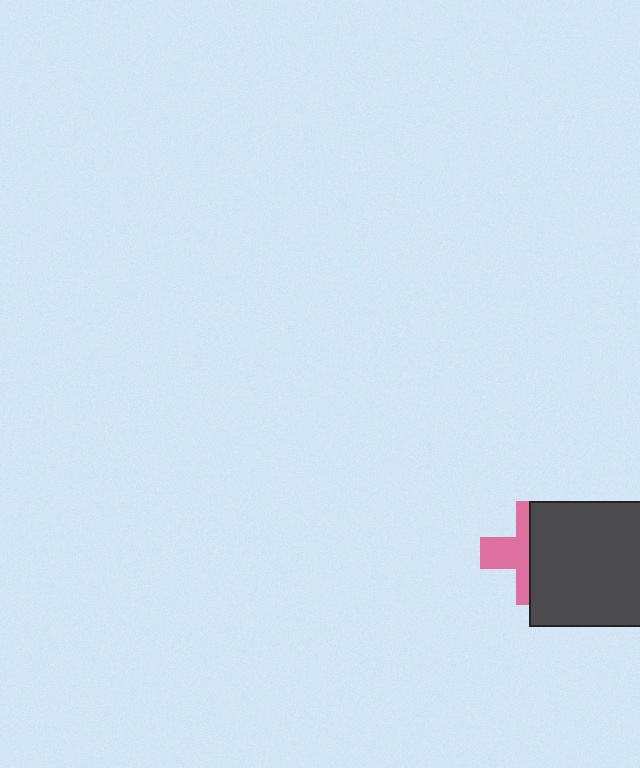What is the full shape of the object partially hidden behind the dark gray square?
The partially hidden object is a pink cross.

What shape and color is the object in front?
The object in front is a dark gray square.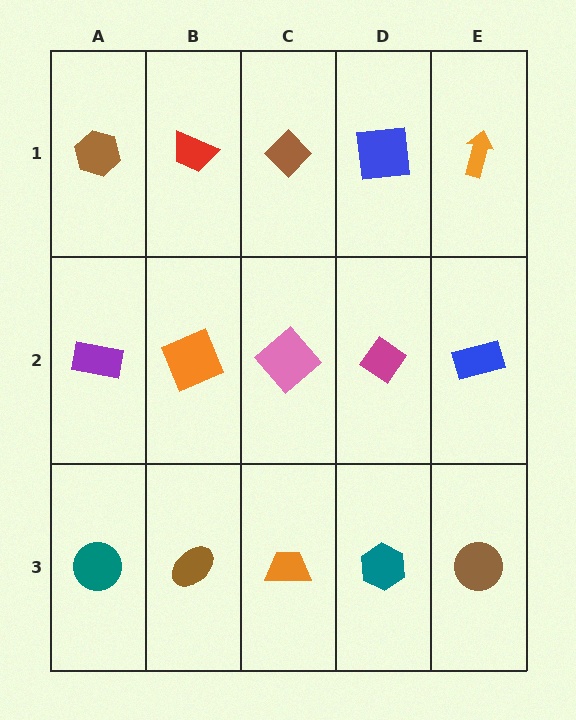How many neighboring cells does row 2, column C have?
4.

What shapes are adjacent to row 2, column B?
A red trapezoid (row 1, column B), a brown ellipse (row 3, column B), a purple rectangle (row 2, column A), a pink diamond (row 2, column C).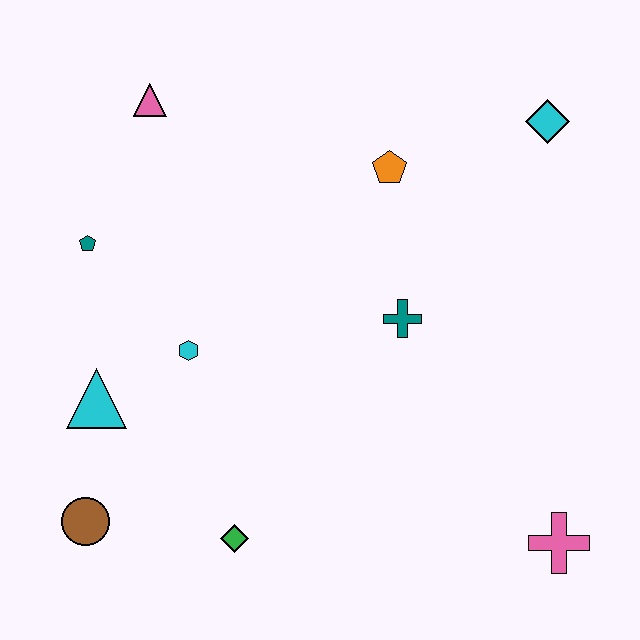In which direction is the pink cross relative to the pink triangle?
The pink cross is below the pink triangle.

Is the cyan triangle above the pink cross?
Yes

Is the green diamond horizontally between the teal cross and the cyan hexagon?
Yes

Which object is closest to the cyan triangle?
The cyan hexagon is closest to the cyan triangle.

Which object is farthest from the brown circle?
The cyan diamond is farthest from the brown circle.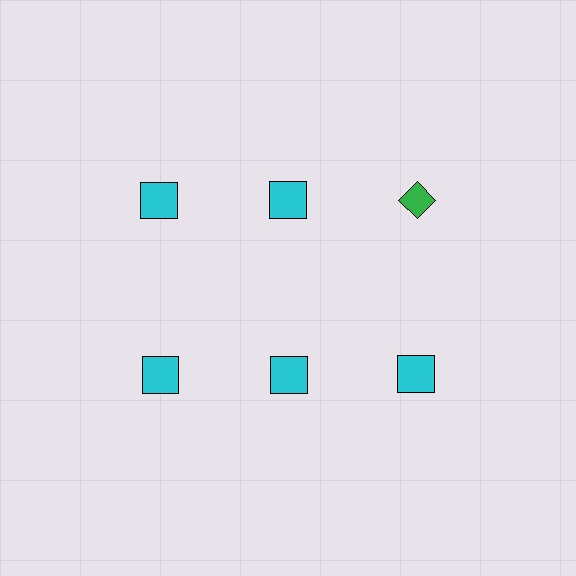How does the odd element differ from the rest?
It differs in both color (green instead of cyan) and shape (diamond instead of square).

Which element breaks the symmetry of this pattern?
The green diamond in the top row, center column breaks the symmetry. All other shapes are cyan squares.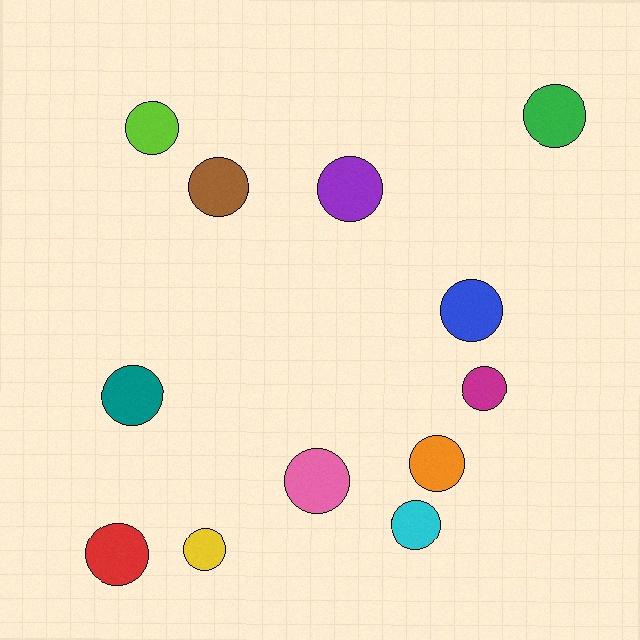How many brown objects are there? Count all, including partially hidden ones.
There is 1 brown object.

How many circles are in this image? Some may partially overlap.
There are 12 circles.